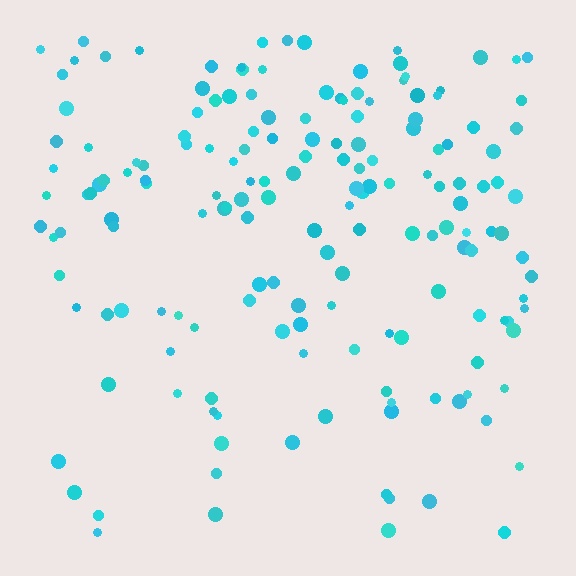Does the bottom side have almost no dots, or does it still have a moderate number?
Still a moderate number, just noticeably fewer than the top.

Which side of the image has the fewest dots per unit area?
The bottom.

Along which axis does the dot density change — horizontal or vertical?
Vertical.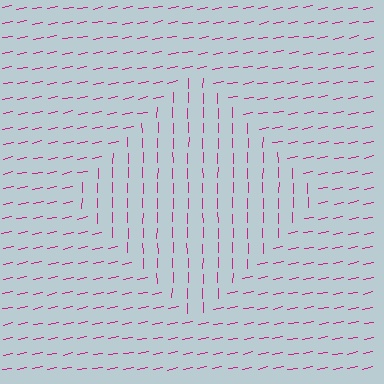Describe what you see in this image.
The image is filled with small magenta line segments. A diamond region in the image has lines oriented differently from the surrounding lines, creating a visible texture boundary.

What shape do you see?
I see a diamond.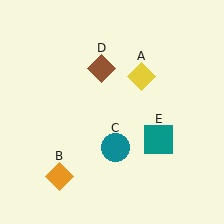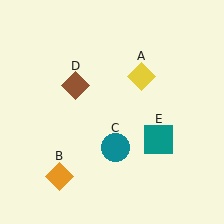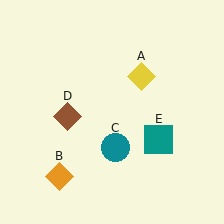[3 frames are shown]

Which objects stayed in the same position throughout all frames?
Yellow diamond (object A) and orange diamond (object B) and teal circle (object C) and teal square (object E) remained stationary.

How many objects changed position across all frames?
1 object changed position: brown diamond (object D).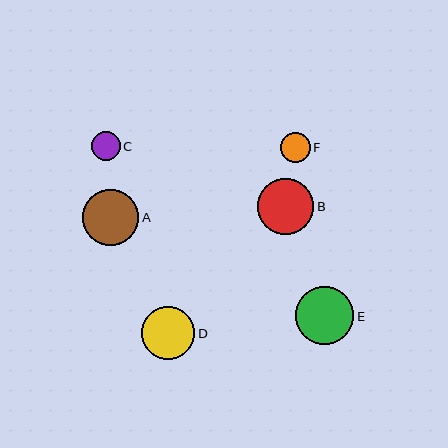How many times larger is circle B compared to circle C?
Circle B is approximately 2.0 times the size of circle C.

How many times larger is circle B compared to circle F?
Circle B is approximately 1.9 times the size of circle F.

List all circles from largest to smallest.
From largest to smallest: E, B, A, D, F, C.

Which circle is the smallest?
Circle C is the smallest with a size of approximately 28 pixels.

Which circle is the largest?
Circle E is the largest with a size of approximately 58 pixels.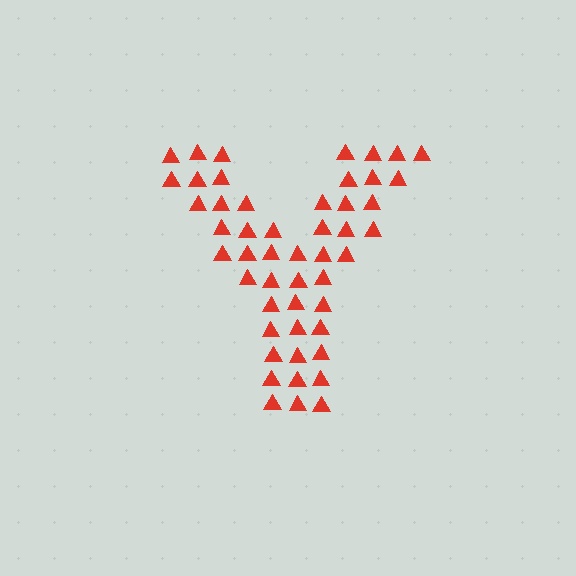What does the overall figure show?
The overall figure shows the letter Y.